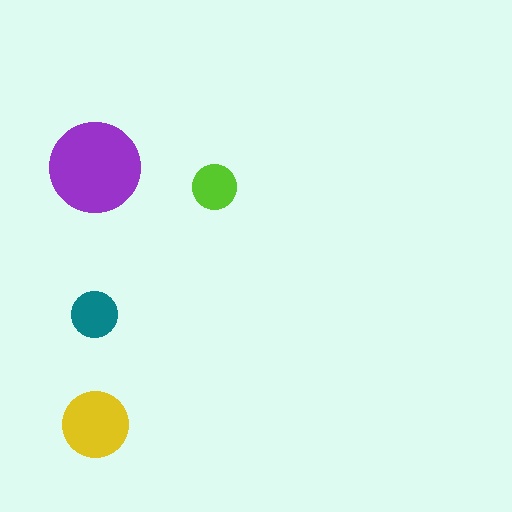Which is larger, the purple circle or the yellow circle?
The purple one.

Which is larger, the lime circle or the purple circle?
The purple one.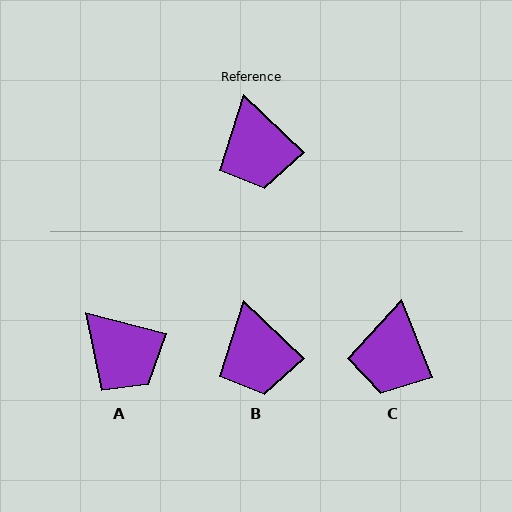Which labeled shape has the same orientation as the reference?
B.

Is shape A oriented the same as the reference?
No, it is off by about 29 degrees.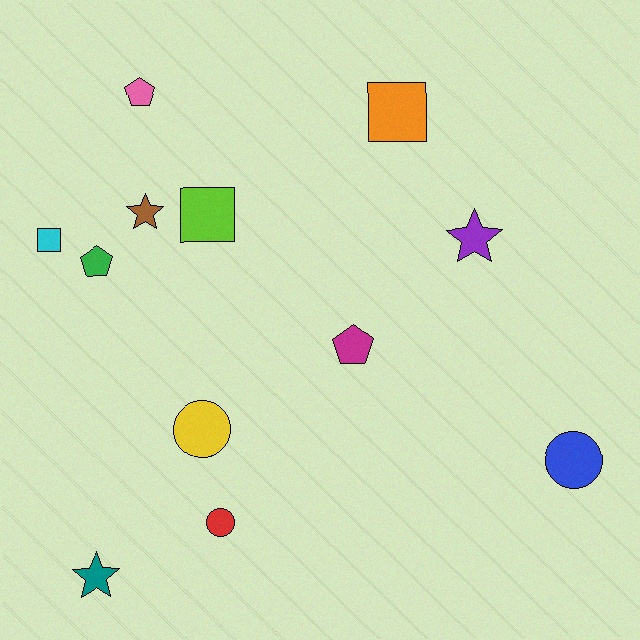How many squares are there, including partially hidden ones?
There are 3 squares.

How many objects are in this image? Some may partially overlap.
There are 12 objects.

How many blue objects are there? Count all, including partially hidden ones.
There is 1 blue object.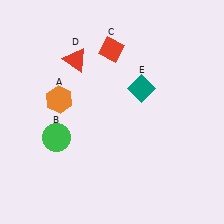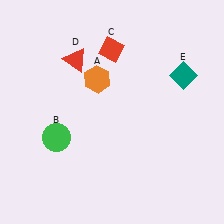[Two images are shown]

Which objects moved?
The objects that moved are: the orange hexagon (A), the teal diamond (E).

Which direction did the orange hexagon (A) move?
The orange hexagon (A) moved right.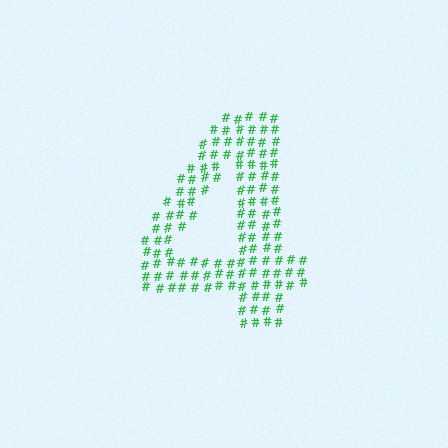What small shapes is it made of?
It is made of small hash symbols.